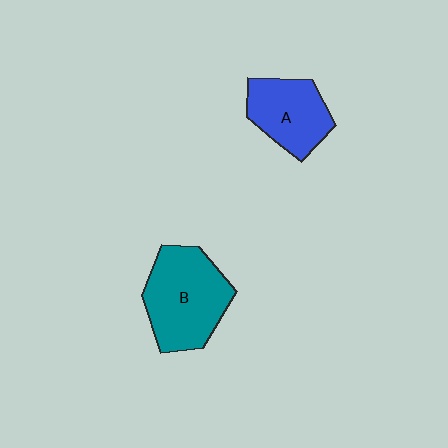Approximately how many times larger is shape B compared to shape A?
Approximately 1.4 times.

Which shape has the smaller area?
Shape A (blue).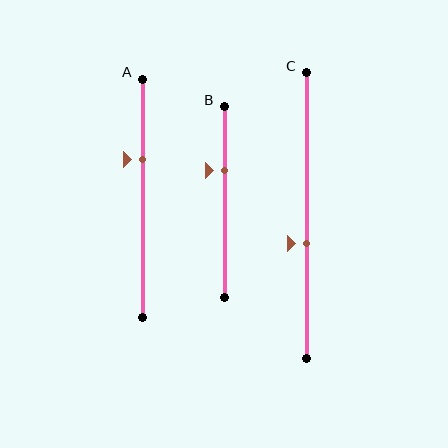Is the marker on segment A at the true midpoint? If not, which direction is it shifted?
No, the marker on segment A is shifted upward by about 16% of the segment length.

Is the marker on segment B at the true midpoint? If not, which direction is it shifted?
No, the marker on segment B is shifted upward by about 16% of the segment length.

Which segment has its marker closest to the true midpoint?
Segment C has its marker closest to the true midpoint.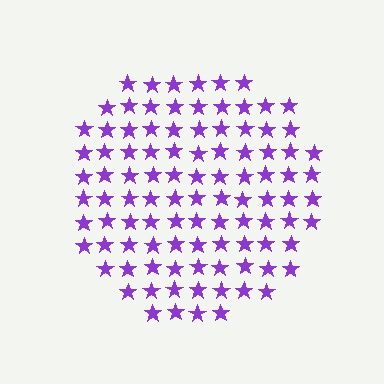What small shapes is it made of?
It is made of small stars.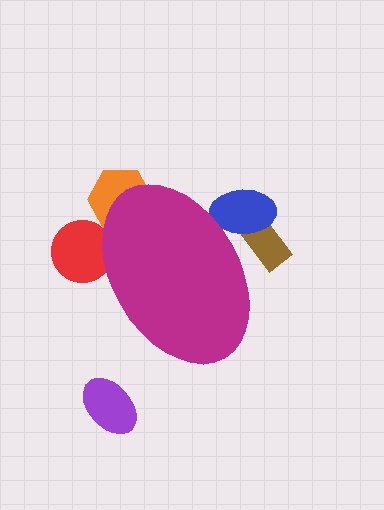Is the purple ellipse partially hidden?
No, the purple ellipse is fully visible.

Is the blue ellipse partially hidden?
Yes, the blue ellipse is partially hidden behind the magenta ellipse.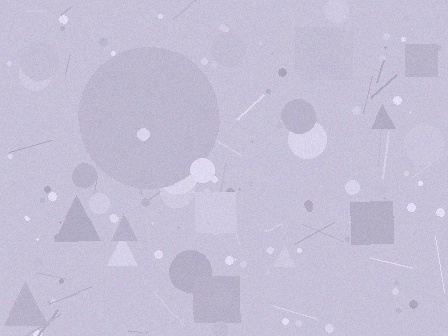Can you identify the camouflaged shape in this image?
The camouflaged shape is a circle.